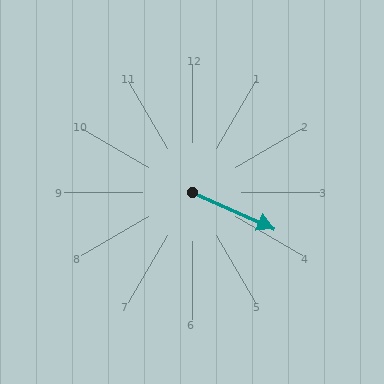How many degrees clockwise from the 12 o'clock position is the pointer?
Approximately 114 degrees.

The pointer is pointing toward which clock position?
Roughly 4 o'clock.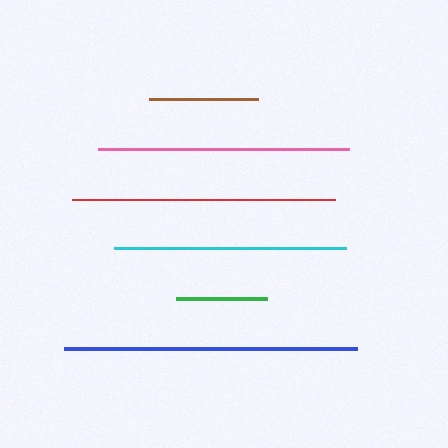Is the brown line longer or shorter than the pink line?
The pink line is longer than the brown line.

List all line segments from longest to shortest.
From longest to shortest: blue, red, pink, cyan, brown, green.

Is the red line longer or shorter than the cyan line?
The red line is longer than the cyan line.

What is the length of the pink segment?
The pink segment is approximately 251 pixels long.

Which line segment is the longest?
The blue line is the longest at approximately 293 pixels.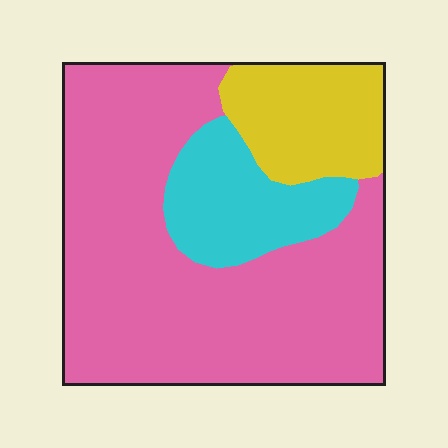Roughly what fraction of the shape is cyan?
Cyan takes up less than a sixth of the shape.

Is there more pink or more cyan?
Pink.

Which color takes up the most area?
Pink, at roughly 65%.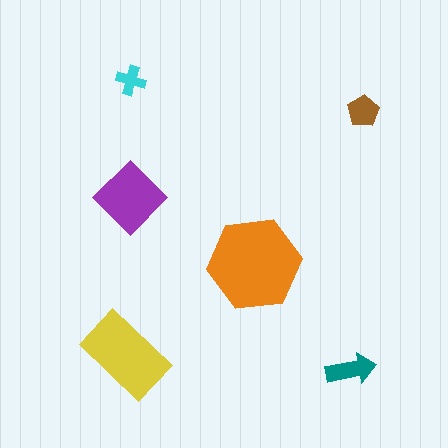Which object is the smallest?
The cyan cross.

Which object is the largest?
The orange hexagon.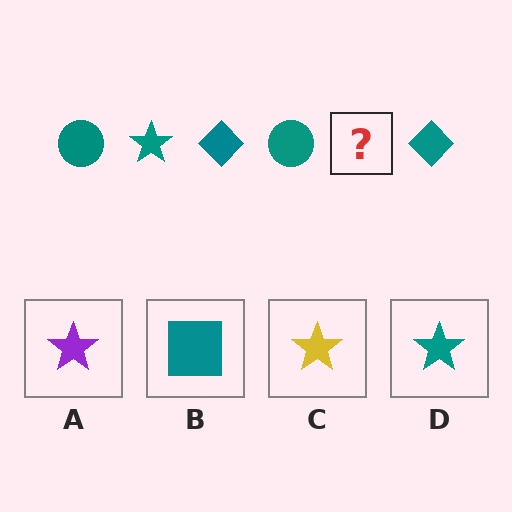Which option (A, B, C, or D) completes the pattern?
D.